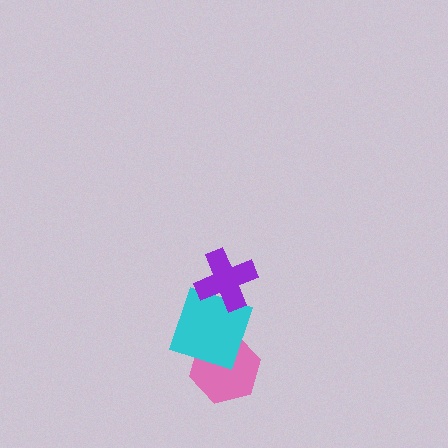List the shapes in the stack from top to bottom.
From top to bottom: the purple cross, the cyan square, the pink hexagon.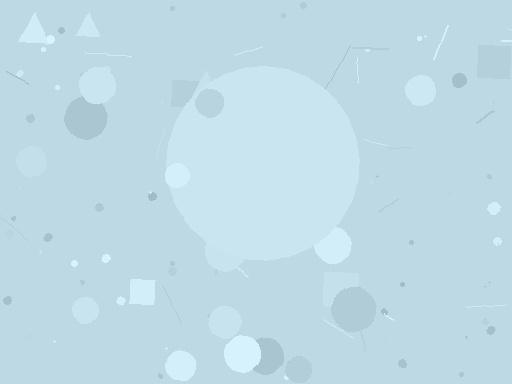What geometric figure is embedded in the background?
A circle is embedded in the background.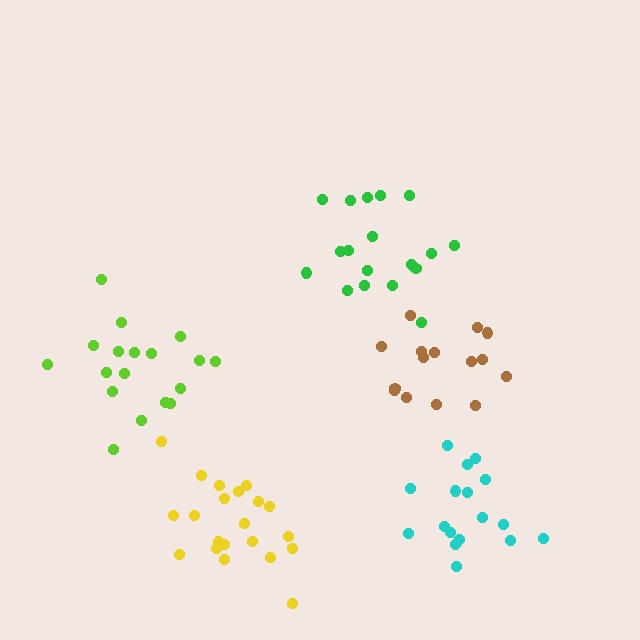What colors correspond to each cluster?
The clusters are colored: lime, brown, green, yellow, cyan.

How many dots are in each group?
Group 1: 18 dots, Group 2: 15 dots, Group 3: 18 dots, Group 4: 21 dots, Group 5: 17 dots (89 total).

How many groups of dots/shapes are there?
There are 5 groups.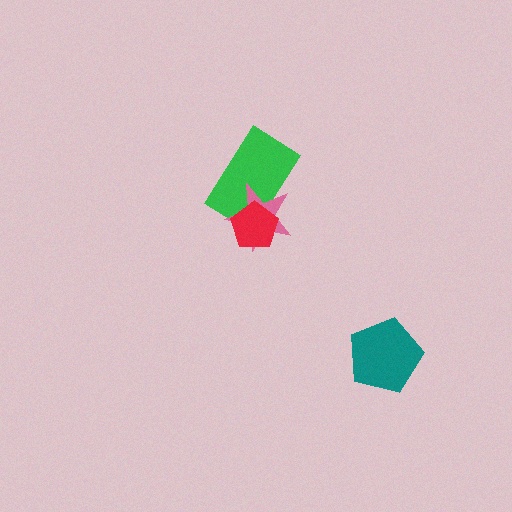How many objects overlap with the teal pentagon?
0 objects overlap with the teal pentagon.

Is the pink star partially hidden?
Yes, it is partially covered by another shape.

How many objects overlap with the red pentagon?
2 objects overlap with the red pentagon.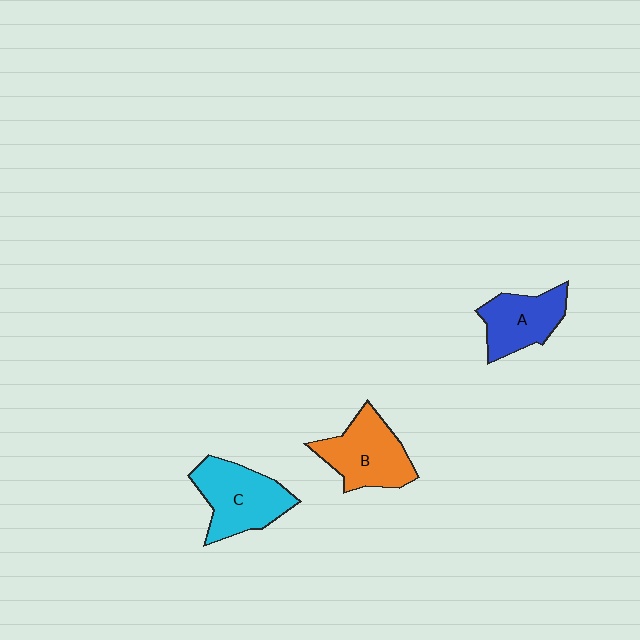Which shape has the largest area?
Shape C (cyan).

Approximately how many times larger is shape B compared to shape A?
Approximately 1.2 times.